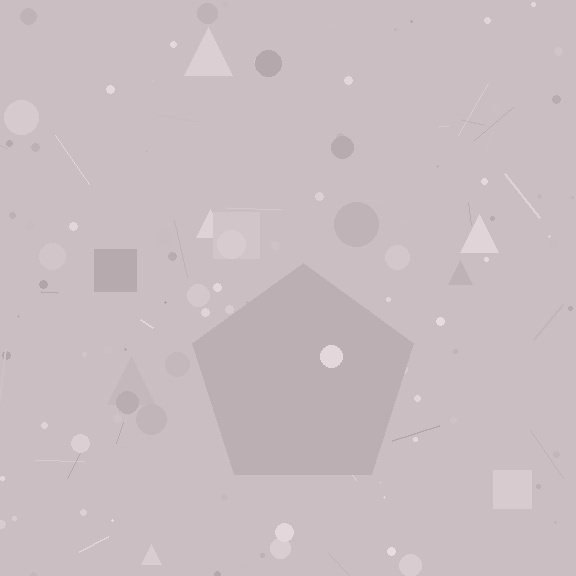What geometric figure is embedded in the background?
A pentagon is embedded in the background.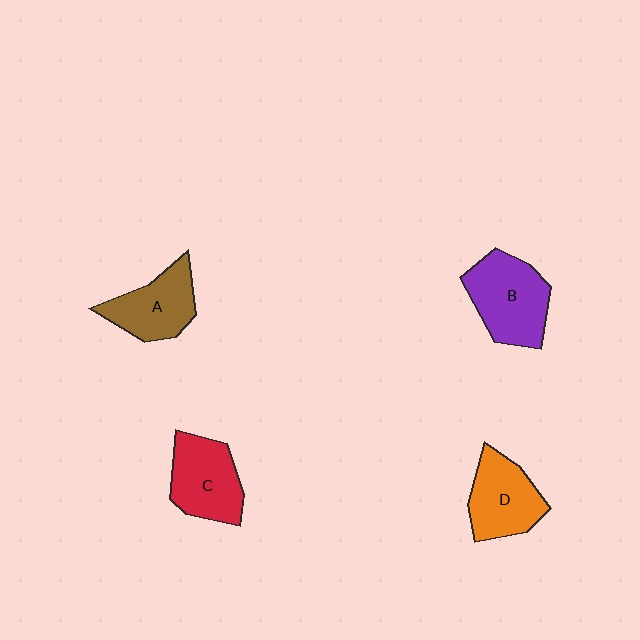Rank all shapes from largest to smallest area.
From largest to smallest: B (purple), C (red), D (orange), A (brown).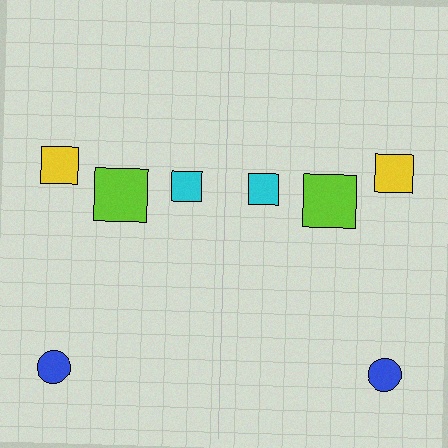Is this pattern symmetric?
Yes, this pattern has bilateral (reflection) symmetry.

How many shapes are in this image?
There are 8 shapes in this image.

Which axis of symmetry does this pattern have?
The pattern has a vertical axis of symmetry running through the center of the image.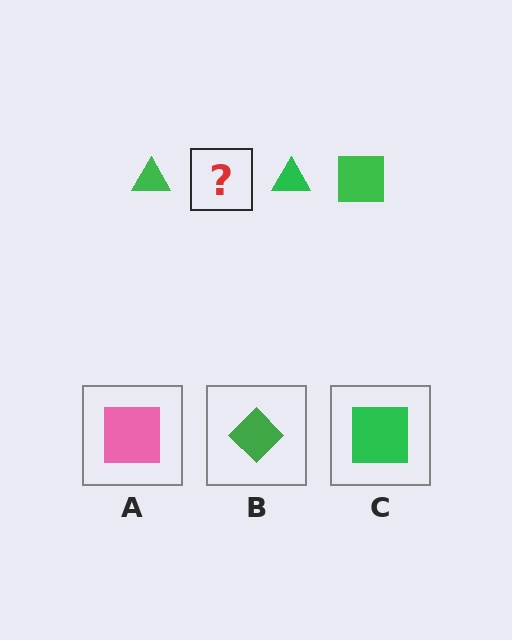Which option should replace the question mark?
Option C.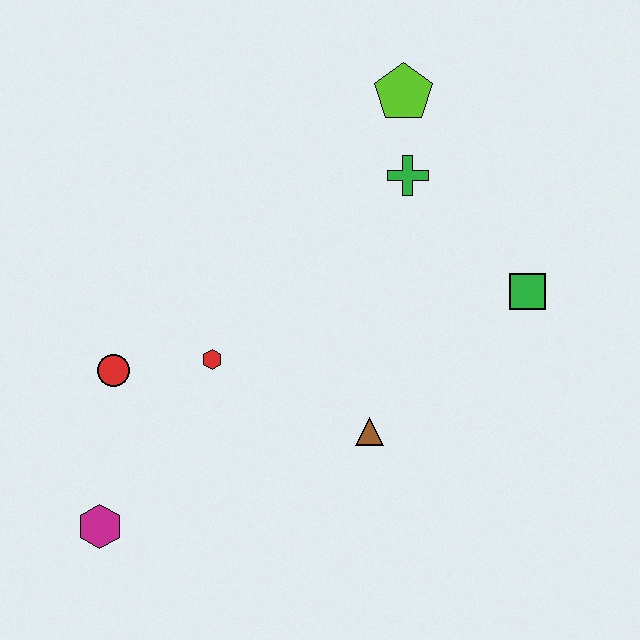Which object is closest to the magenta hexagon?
The red circle is closest to the magenta hexagon.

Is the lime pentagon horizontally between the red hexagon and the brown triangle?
No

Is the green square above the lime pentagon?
No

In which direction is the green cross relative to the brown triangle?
The green cross is above the brown triangle.